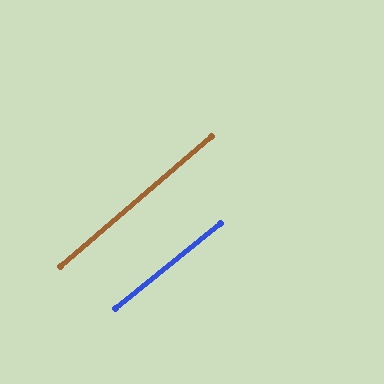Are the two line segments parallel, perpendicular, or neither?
Parallel — their directions differ by only 1.6°.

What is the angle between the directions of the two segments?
Approximately 2 degrees.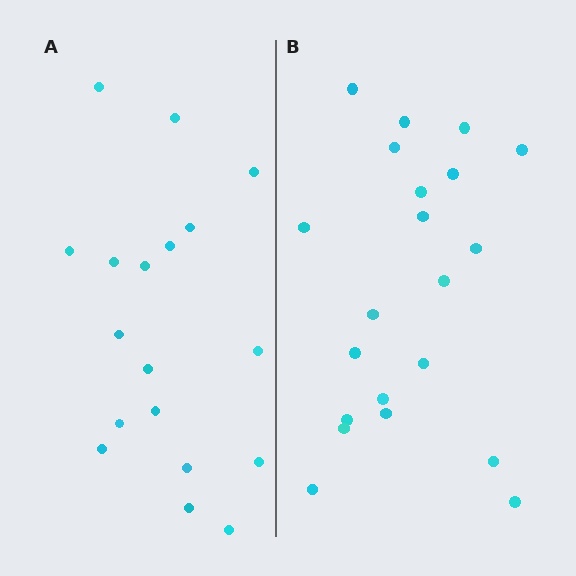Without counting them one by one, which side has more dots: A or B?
Region B (the right region) has more dots.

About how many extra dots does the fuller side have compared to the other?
Region B has just a few more — roughly 2 or 3 more dots than region A.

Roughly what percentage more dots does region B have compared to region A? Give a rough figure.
About 15% more.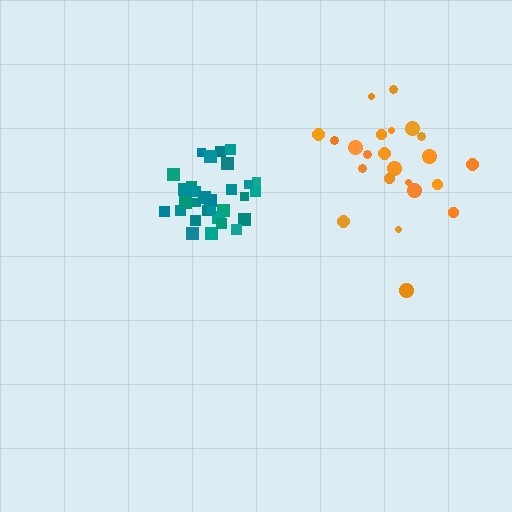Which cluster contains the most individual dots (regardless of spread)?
Teal (30).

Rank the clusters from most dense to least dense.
teal, orange.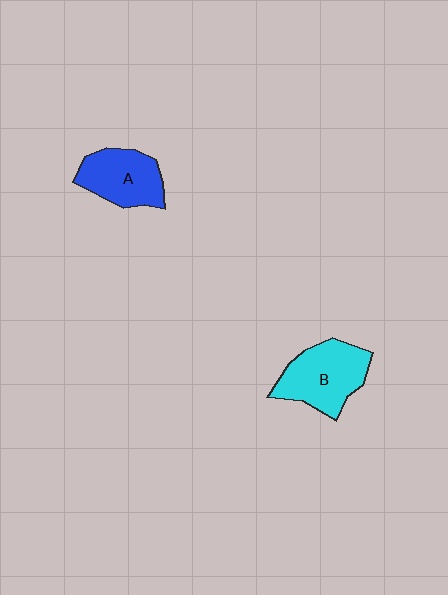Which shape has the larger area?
Shape B (cyan).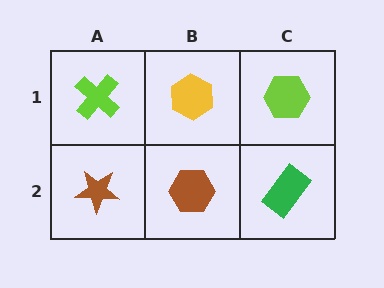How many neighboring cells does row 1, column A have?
2.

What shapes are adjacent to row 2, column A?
A lime cross (row 1, column A), a brown hexagon (row 2, column B).